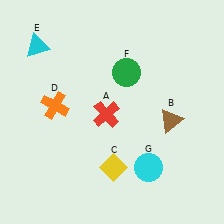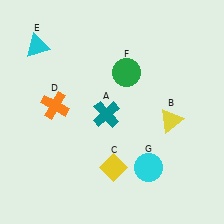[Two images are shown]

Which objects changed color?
A changed from red to teal. B changed from brown to yellow.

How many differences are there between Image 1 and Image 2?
There are 2 differences between the two images.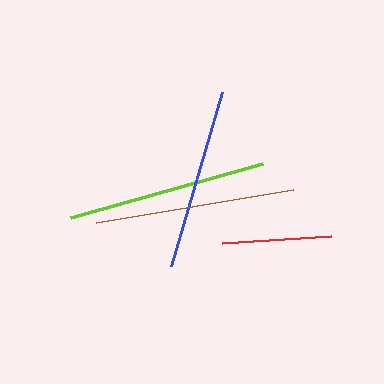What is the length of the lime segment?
The lime segment is approximately 200 pixels long.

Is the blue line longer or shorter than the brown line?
The brown line is longer than the blue line.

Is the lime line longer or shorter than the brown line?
The brown line is longer than the lime line.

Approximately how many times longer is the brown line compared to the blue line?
The brown line is approximately 1.1 times the length of the blue line.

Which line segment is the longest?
The brown line is the longest at approximately 200 pixels.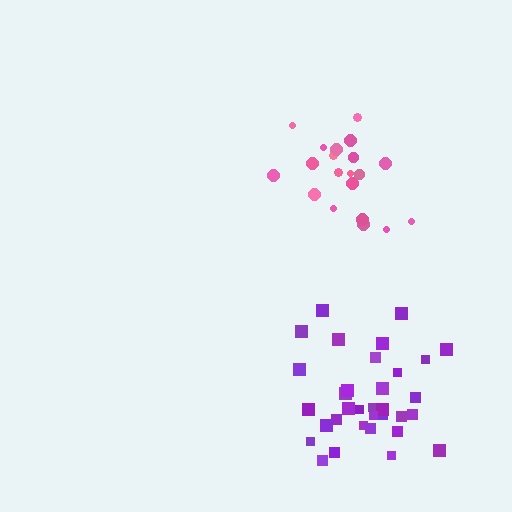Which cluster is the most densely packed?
Pink.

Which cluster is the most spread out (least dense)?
Purple.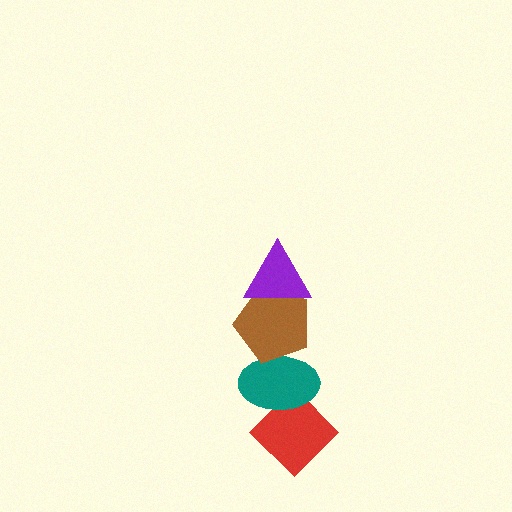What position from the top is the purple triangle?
The purple triangle is 1st from the top.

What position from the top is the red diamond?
The red diamond is 4th from the top.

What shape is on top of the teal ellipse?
The brown pentagon is on top of the teal ellipse.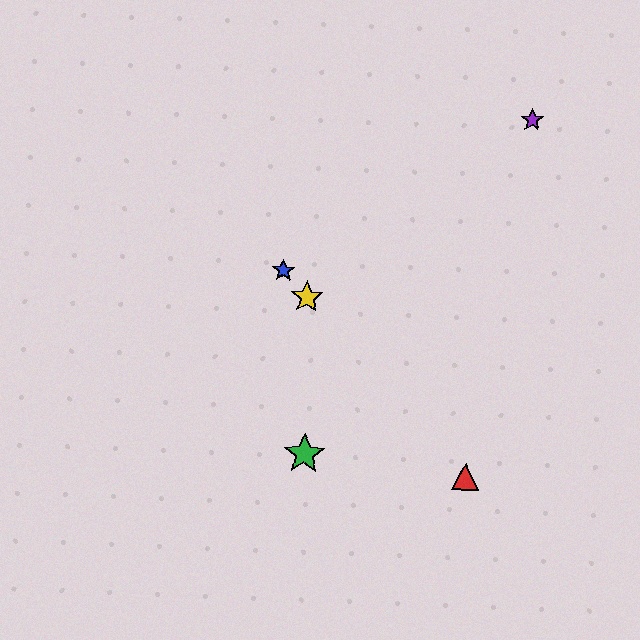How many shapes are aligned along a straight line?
3 shapes (the red triangle, the blue star, the yellow star) are aligned along a straight line.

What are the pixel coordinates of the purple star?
The purple star is at (532, 120).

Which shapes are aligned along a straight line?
The red triangle, the blue star, the yellow star are aligned along a straight line.